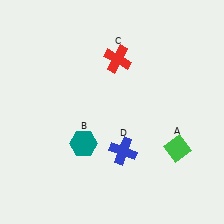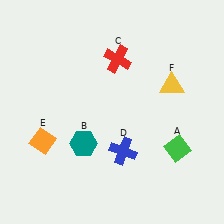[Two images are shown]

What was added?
An orange diamond (E), a yellow triangle (F) were added in Image 2.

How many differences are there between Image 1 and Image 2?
There are 2 differences between the two images.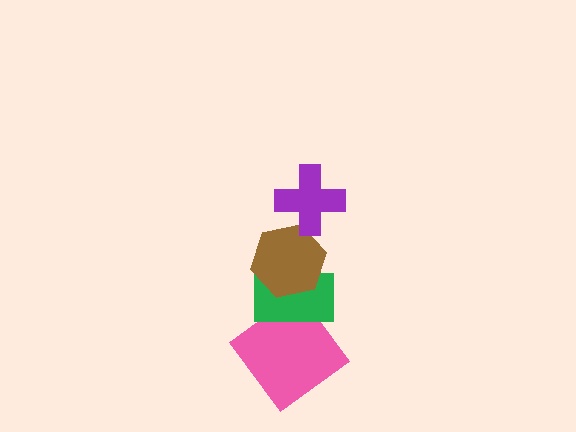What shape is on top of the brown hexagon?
The purple cross is on top of the brown hexagon.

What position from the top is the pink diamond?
The pink diamond is 4th from the top.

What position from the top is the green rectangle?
The green rectangle is 3rd from the top.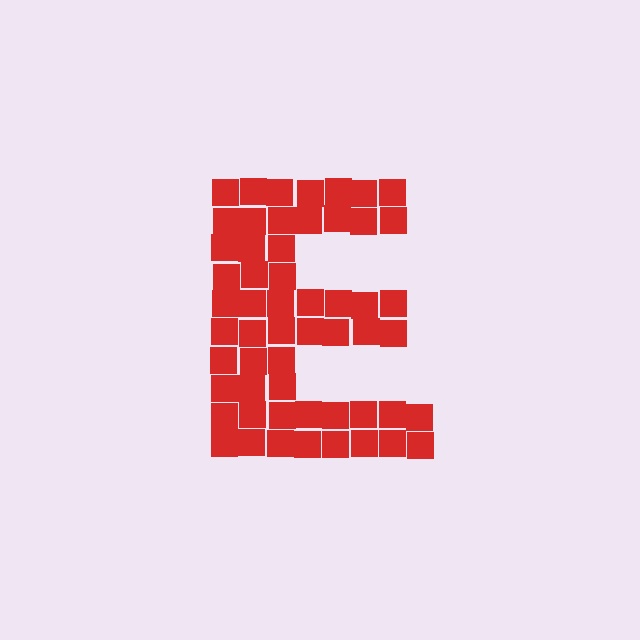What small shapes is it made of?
It is made of small squares.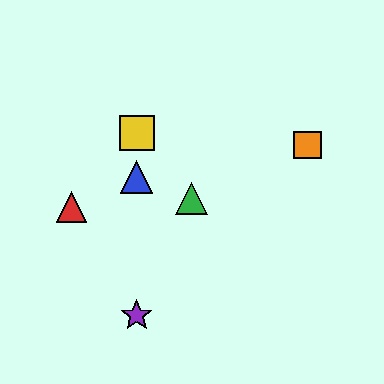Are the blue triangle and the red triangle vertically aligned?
No, the blue triangle is at x≈137 and the red triangle is at x≈71.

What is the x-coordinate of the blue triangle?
The blue triangle is at x≈137.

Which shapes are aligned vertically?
The blue triangle, the yellow square, the purple star are aligned vertically.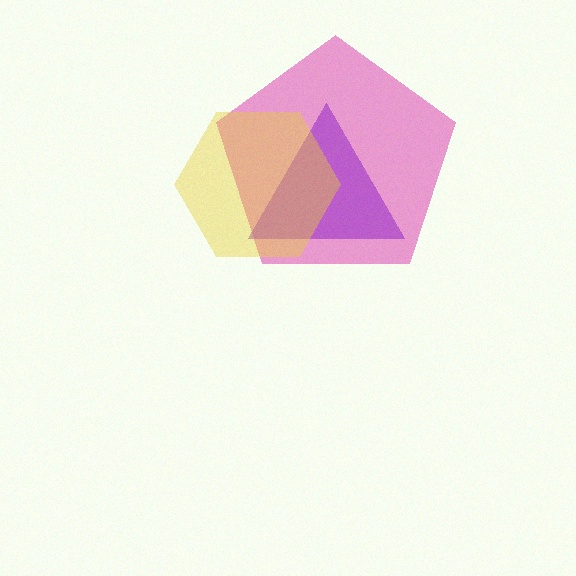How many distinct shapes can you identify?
There are 3 distinct shapes: a pink pentagon, a purple triangle, a yellow hexagon.